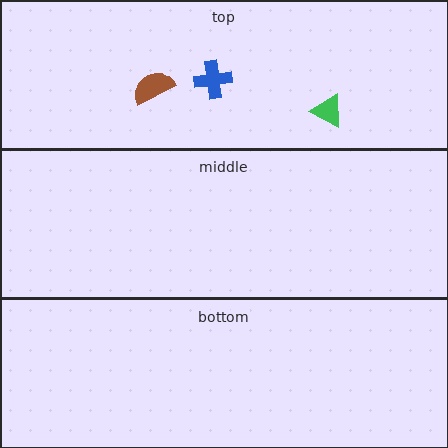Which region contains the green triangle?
The top region.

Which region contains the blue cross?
The top region.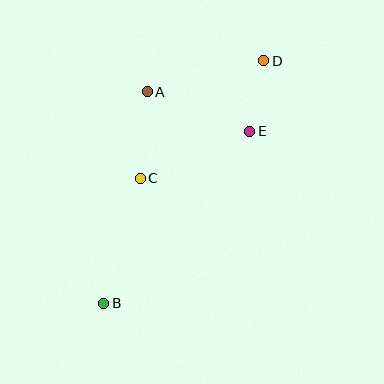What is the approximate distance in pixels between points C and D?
The distance between C and D is approximately 171 pixels.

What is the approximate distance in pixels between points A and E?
The distance between A and E is approximately 110 pixels.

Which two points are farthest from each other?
Points B and D are farthest from each other.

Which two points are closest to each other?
Points D and E are closest to each other.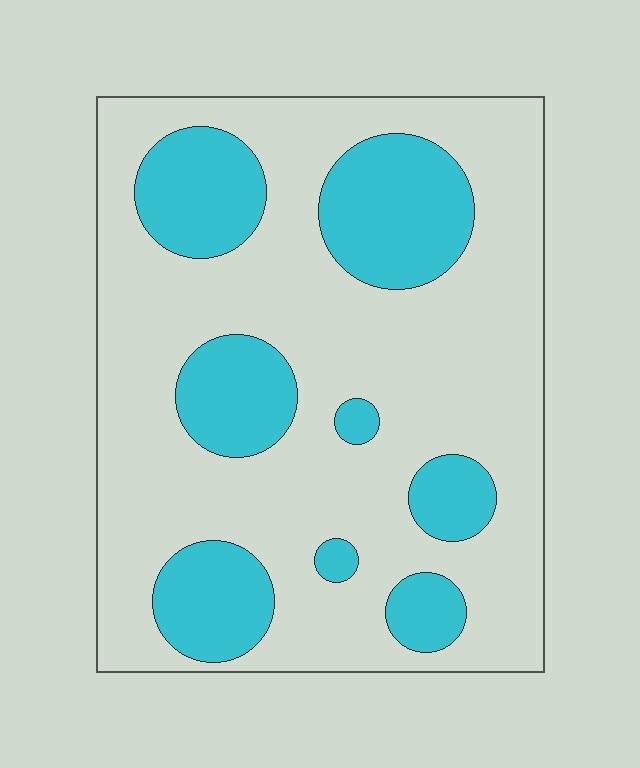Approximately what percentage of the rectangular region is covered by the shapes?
Approximately 30%.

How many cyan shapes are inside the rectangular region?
8.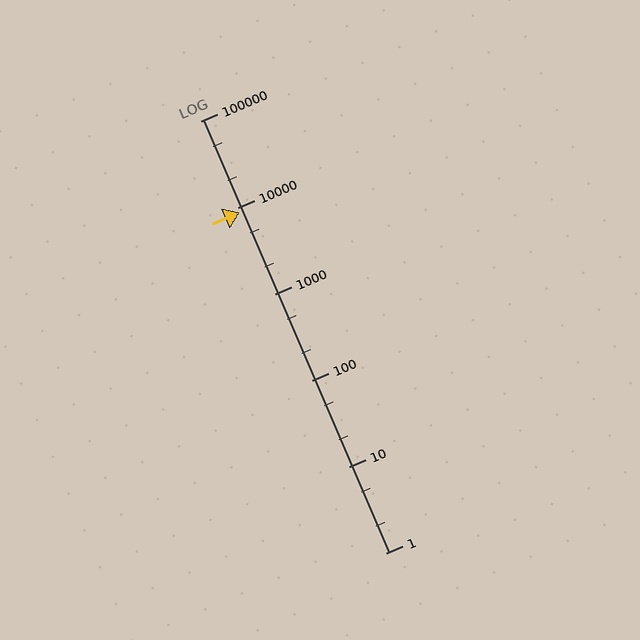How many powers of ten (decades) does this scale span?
The scale spans 5 decades, from 1 to 100000.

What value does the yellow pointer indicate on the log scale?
The pointer indicates approximately 8700.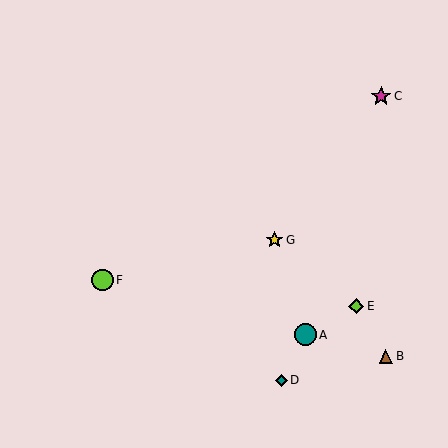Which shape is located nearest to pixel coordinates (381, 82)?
The magenta star (labeled C) at (381, 96) is nearest to that location.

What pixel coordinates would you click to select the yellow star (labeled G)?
Click at (274, 240) to select the yellow star G.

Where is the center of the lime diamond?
The center of the lime diamond is at (356, 306).